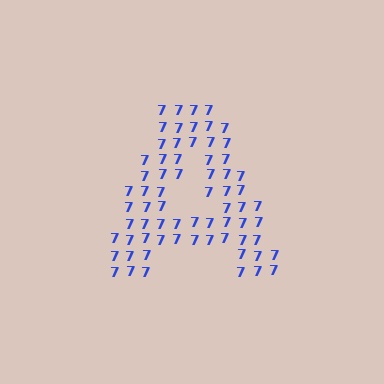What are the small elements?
The small elements are digit 7's.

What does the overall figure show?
The overall figure shows the letter A.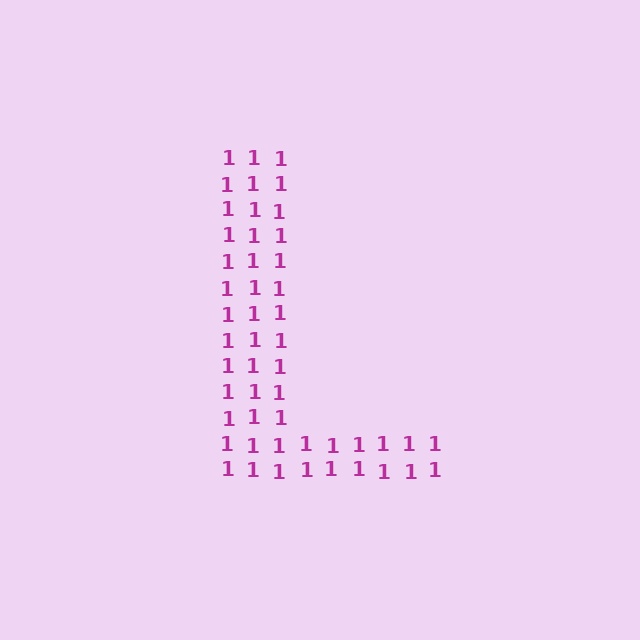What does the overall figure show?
The overall figure shows the letter L.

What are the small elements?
The small elements are digit 1's.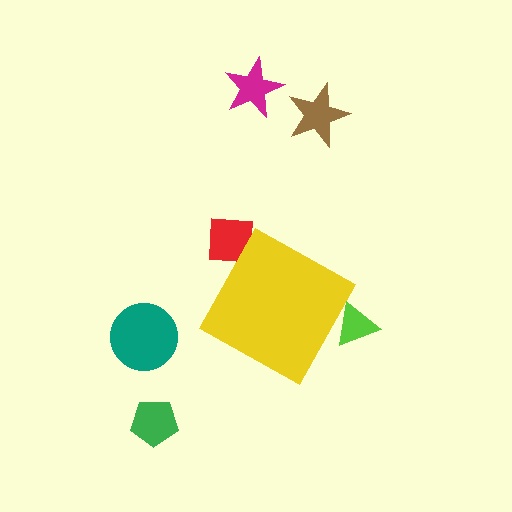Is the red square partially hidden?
Yes, the red square is partially hidden behind the yellow diamond.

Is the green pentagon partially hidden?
No, the green pentagon is fully visible.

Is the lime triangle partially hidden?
Yes, the lime triangle is partially hidden behind the yellow diamond.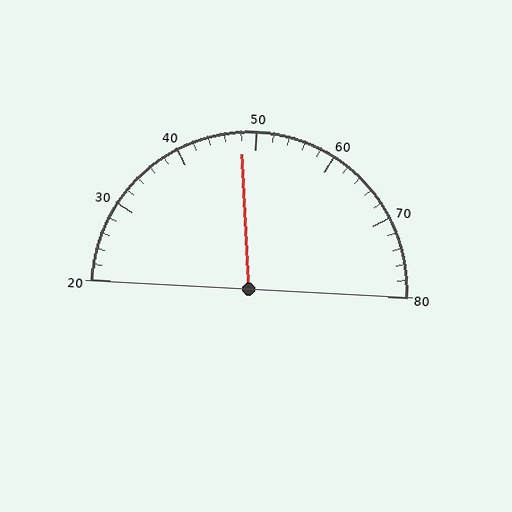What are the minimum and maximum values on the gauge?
The gauge ranges from 20 to 80.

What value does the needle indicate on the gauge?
The needle indicates approximately 48.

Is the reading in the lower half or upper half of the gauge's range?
The reading is in the lower half of the range (20 to 80).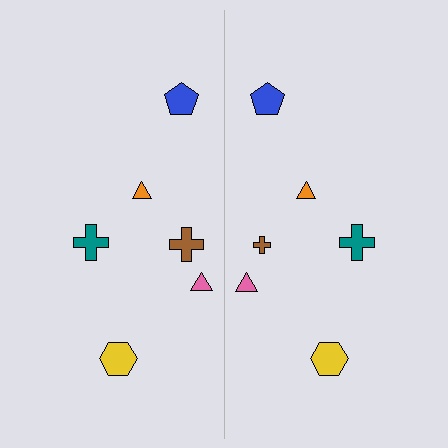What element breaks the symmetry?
The brown cross on the right side has a different size than its mirror counterpart.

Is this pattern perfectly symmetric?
No, the pattern is not perfectly symmetric. The brown cross on the right side has a different size than its mirror counterpart.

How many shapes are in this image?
There are 12 shapes in this image.